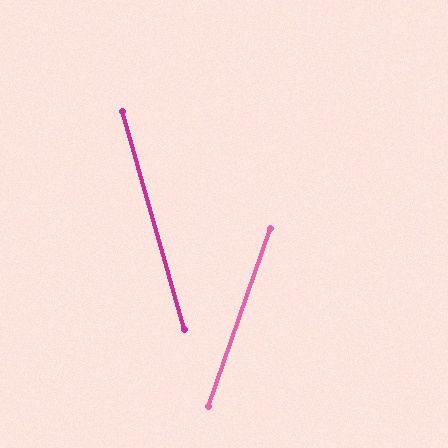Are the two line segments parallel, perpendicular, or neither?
Neither parallel nor perpendicular — they differ by about 35°.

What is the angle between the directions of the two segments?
Approximately 35 degrees.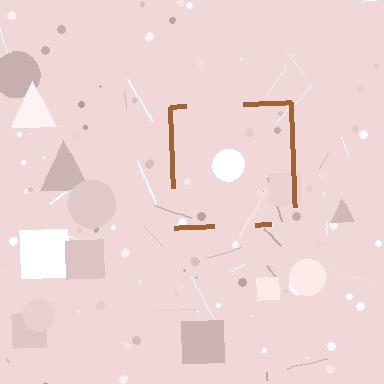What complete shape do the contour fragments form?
The contour fragments form a square.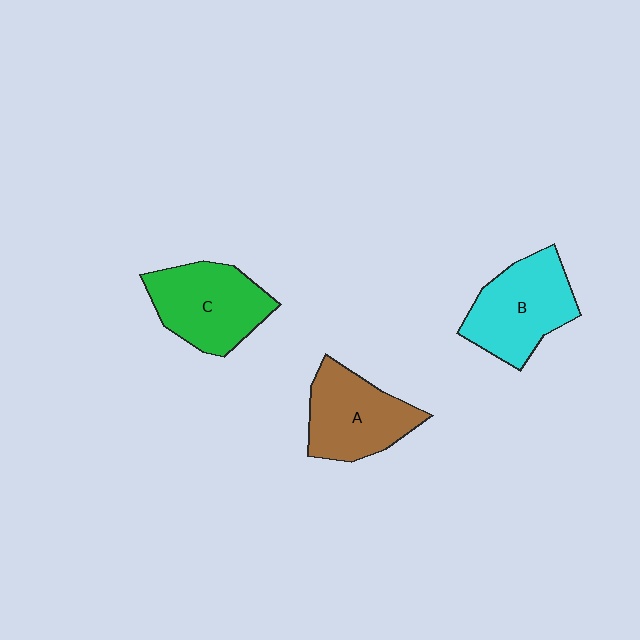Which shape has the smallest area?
Shape A (brown).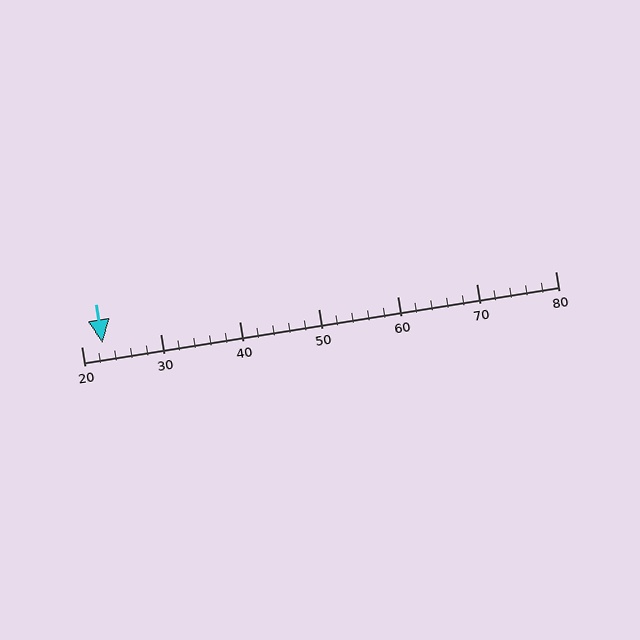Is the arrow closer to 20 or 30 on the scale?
The arrow is closer to 20.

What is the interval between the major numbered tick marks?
The major tick marks are spaced 10 units apart.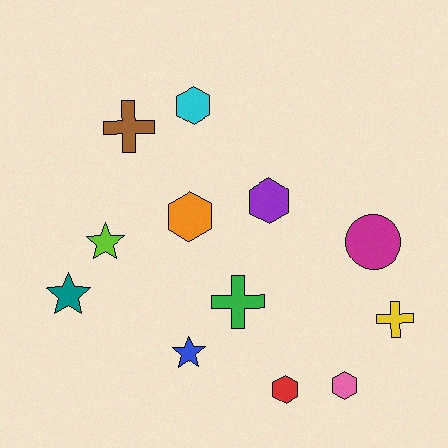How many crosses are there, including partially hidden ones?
There are 3 crosses.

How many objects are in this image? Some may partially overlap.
There are 12 objects.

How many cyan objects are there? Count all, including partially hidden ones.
There is 1 cyan object.